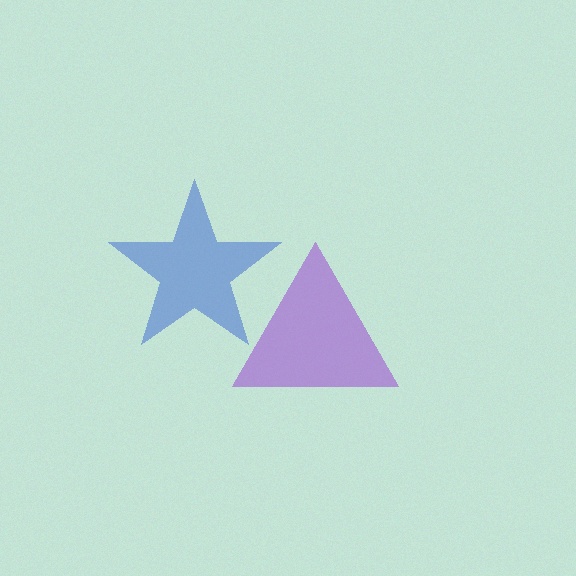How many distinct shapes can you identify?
There are 2 distinct shapes: a blue star, a purple triangle.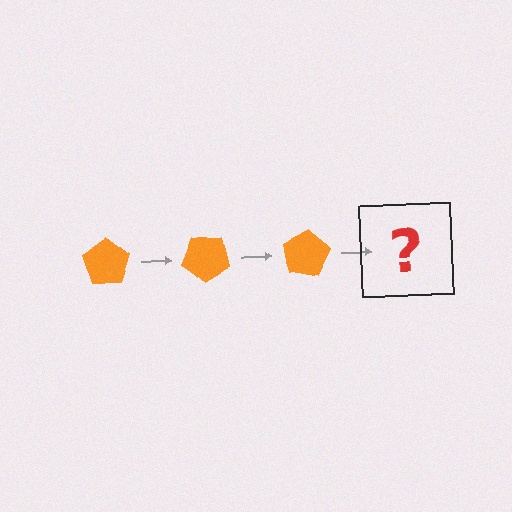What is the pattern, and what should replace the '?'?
The pattern is that the pentagon rotates 40 degrees each step. The '?' should be an orange pentagon rotated 120 degrees.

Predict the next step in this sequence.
The next step is an orange pentagon rotated 120 degrees.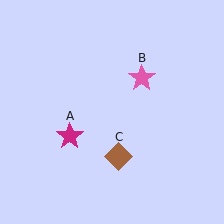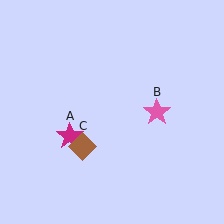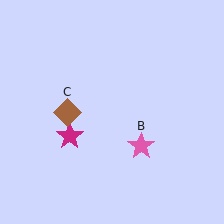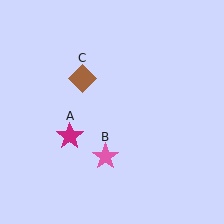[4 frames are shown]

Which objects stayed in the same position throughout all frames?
Magenta star (object A) remained stationary.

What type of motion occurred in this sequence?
The pink star (object B), brown diamond (object C) rotated clockwise around the center of the scene.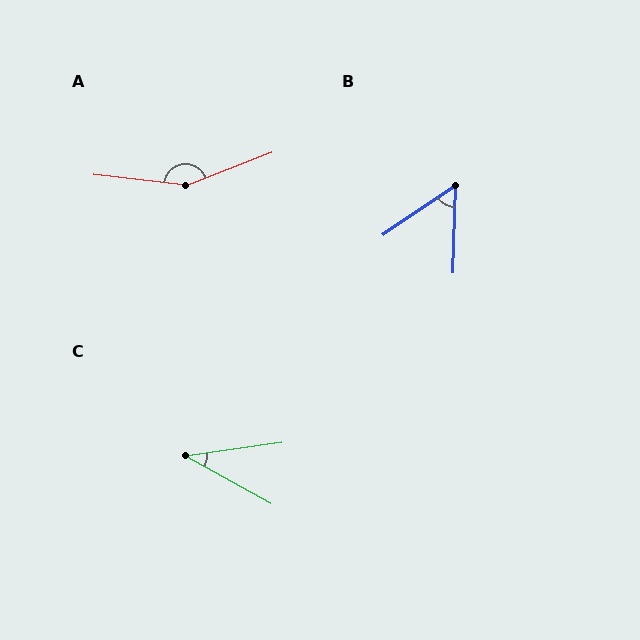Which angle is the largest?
A, at approximately 153 degrees.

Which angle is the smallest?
C, at approximately 37 degrees.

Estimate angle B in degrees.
Approximately 54 degrees.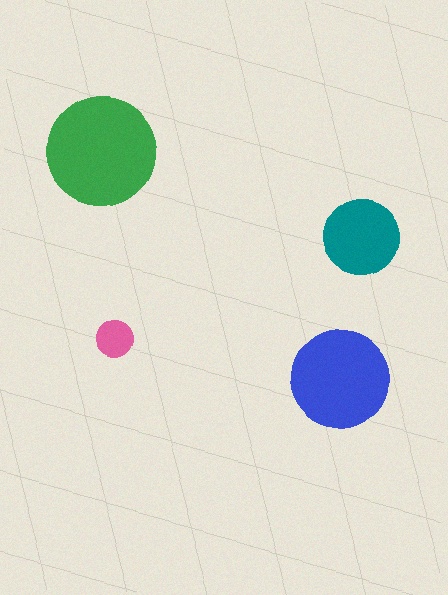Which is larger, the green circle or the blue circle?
The green one.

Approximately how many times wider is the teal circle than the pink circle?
About 2 times wider.